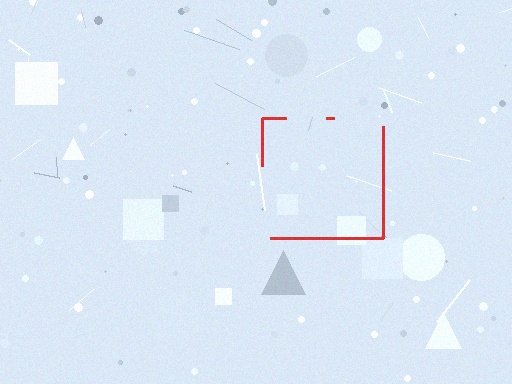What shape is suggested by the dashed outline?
The dashed outline suggests a square.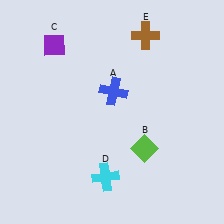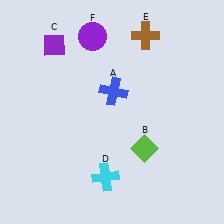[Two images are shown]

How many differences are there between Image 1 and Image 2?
There is 1 difference between the two images.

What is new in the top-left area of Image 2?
A purple circle (F) was added in the top-left area of Image 2.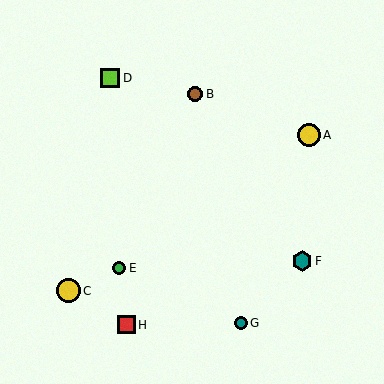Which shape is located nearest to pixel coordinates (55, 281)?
The yellow circle (labeled C) at (68, 291) is nearest to that location.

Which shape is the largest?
The yellow circle (labeled C) is the largest.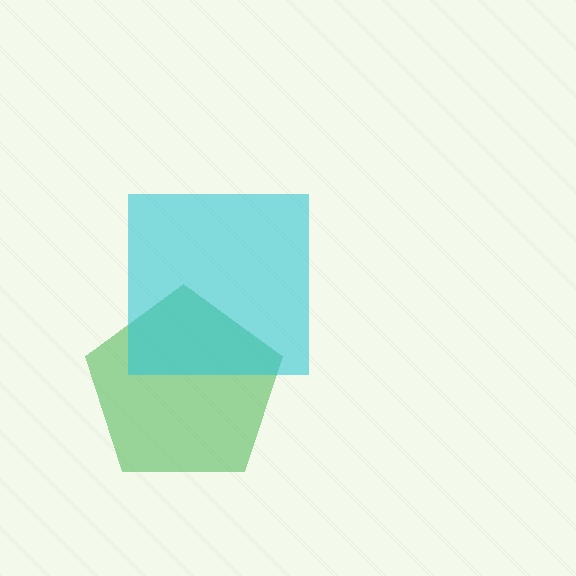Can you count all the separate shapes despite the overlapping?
Yes, there are 2 separate shapes.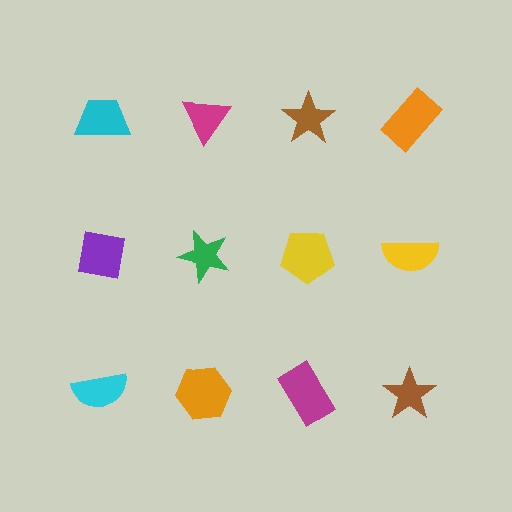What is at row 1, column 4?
An orange rectangle.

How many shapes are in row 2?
4 shapes.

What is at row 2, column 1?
A purple square.